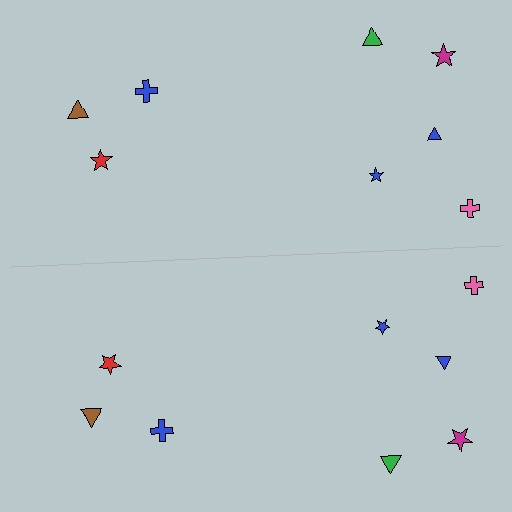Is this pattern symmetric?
Yes, this pattern has bilateral (reflection) symmetry.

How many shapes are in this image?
There are 16 shapes in this image.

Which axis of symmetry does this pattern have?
The pattern has a horizontal axis of symmetry running through the center of the image.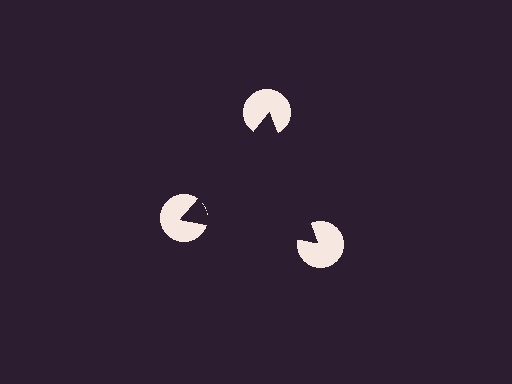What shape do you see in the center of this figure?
An illusory triangle — its edges are inferred from the aligned wedge cuts in the pac-man discs, not physically drawn.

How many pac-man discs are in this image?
There are 3 — one at each vertex of the illusory triangle.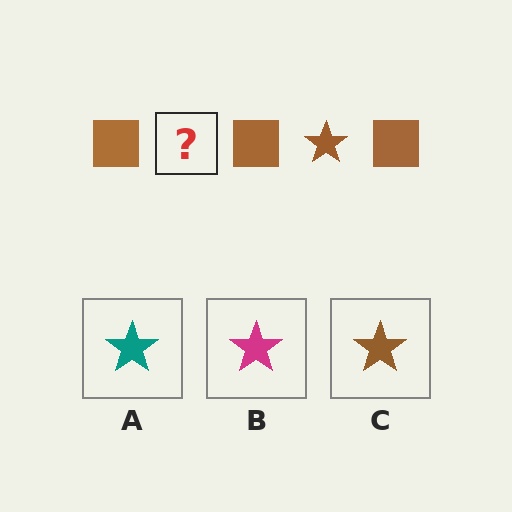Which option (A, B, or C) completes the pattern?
C.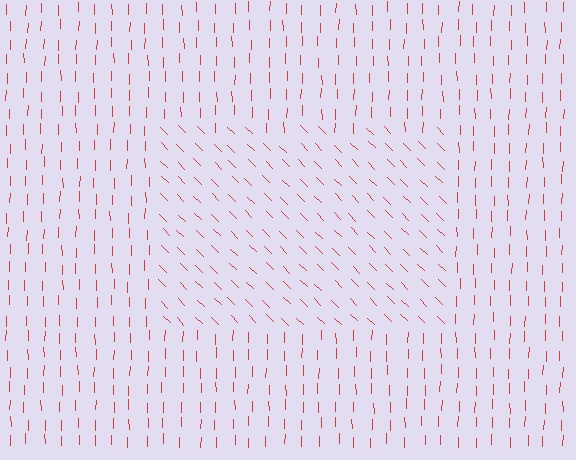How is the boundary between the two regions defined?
The boundary is defined purely by a change in line orientation (approximately 45 degrees difference). All lines are the same color and thickness.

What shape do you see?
I see a rectangle.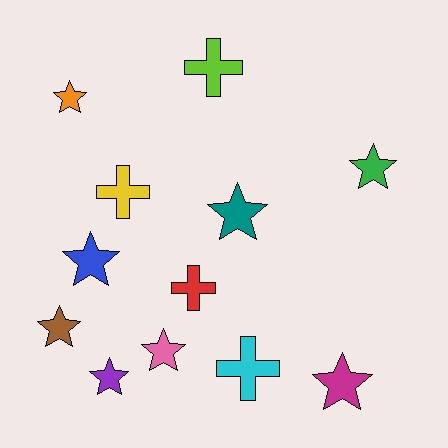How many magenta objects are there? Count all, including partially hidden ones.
There is 1 magenta object.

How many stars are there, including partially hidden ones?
There are 8 stars.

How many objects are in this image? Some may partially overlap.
There are 12 objects.